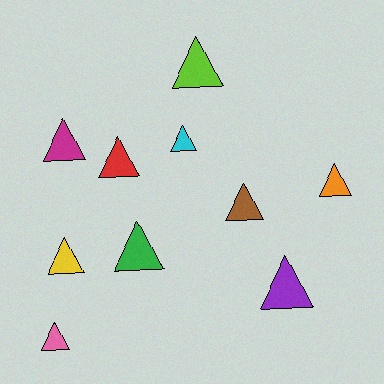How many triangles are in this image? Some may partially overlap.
There are 10 triangles.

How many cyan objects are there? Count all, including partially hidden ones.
There is 1 cyan object.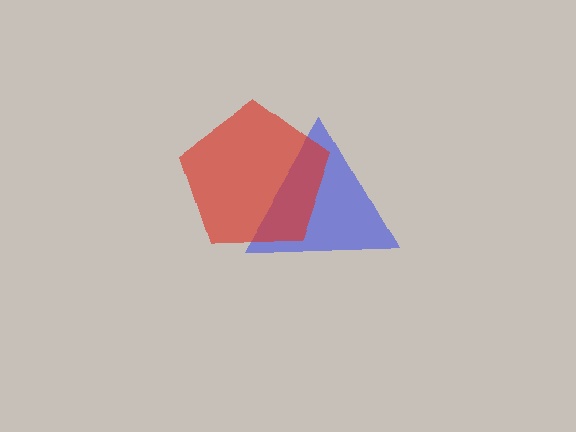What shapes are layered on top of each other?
The layered shapes are: a blue triangle, a red pentagon.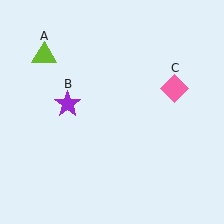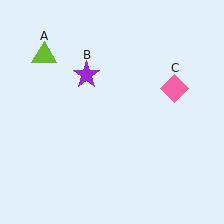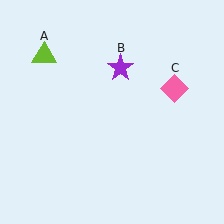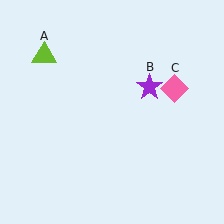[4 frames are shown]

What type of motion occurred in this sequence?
The purple star (object B) rotated clockwise around the center of the scene.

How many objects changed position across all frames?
1 object changed position: purple star (object B).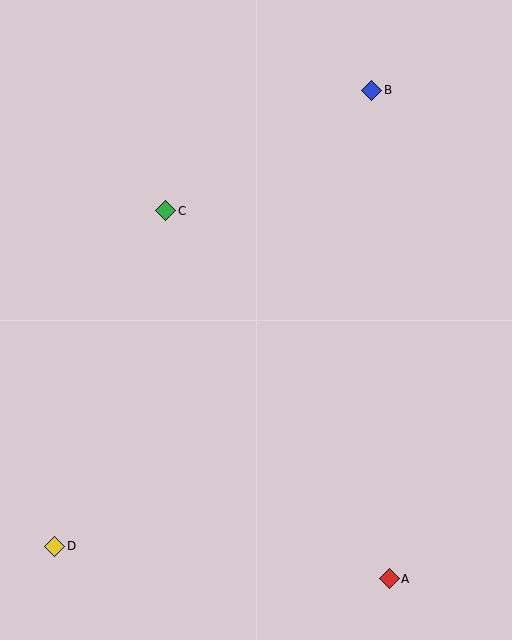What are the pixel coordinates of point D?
Point D is at (55, 546).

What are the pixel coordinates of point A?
Point A is at (389, 579).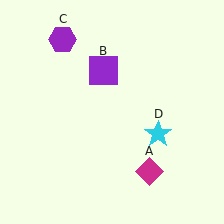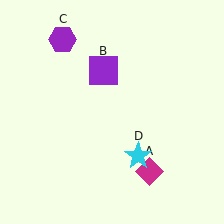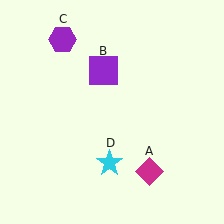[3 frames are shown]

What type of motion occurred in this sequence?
The cyan star (object D) rotated clockwise around the center of the scene.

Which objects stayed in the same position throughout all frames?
Magenta diamond (object A) and purple square (object B) and purple hexagon (object C) remained stationary.